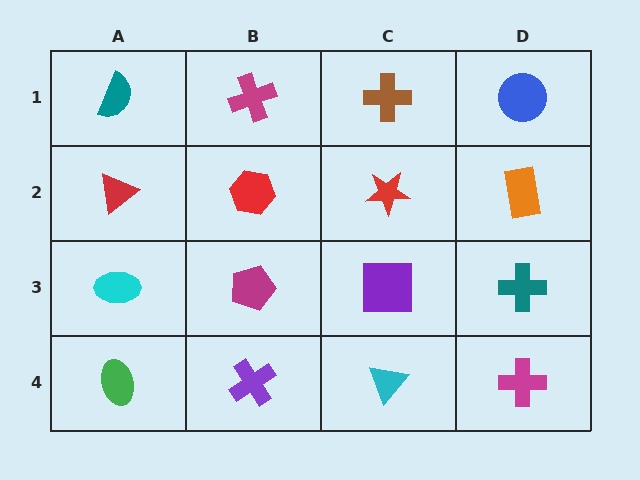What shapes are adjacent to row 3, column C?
A red star (row 2, column C), a cyan triangle (row 4, column C), a magenta pentagon (row 3, column B), a teal cross (row 3, column D).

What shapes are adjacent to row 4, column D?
A teal cross (row 3, column D), a cyan triangle (row 4, column C).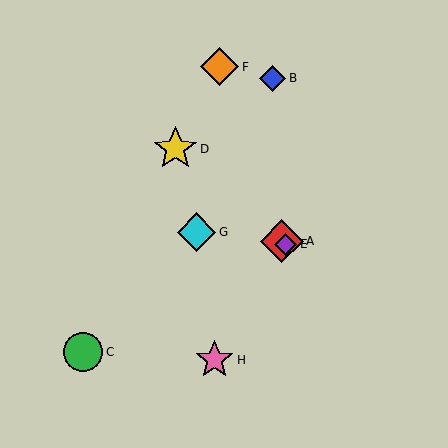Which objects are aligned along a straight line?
Objects A, D, E are aligned along a straight line.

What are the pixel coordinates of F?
Object F is at (220, 67).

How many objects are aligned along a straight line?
3 objects (A, D, E) are aligned along a straight line.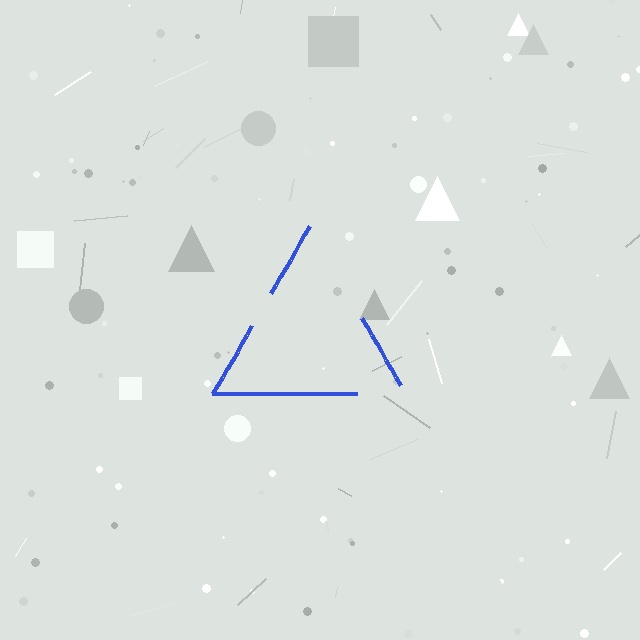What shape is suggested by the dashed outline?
The dashed outline suggests a triangle.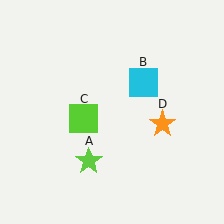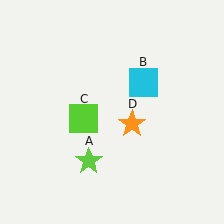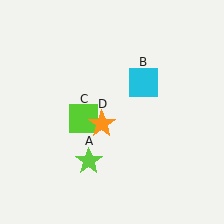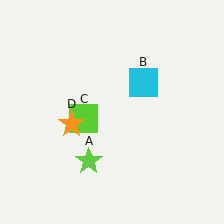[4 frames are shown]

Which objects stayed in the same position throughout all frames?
Lime star (object A) and cyan square (object B) and lime square (object C) remained stationary.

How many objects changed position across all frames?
1 object changed position: orange star (object D).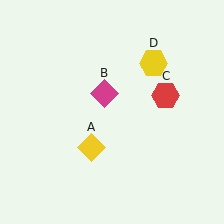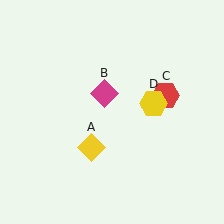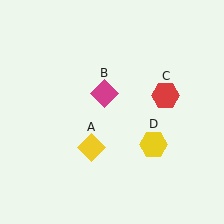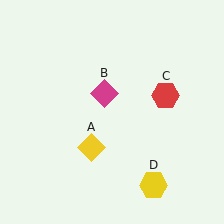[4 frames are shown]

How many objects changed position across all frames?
1 object changed position: yellow hexagon (object D).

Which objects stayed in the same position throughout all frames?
Yellow diamond (object A) and magenta diamond (object B) and red hexagon (object C) remained stationary.